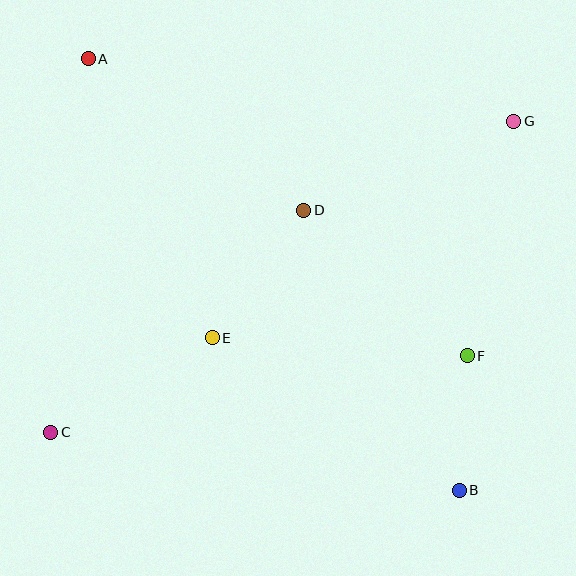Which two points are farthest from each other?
Points A and B are farthest from each other.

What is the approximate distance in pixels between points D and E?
The distance between D and E is approximately 157 pixels.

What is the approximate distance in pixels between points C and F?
The distance between C and F is approximately 424 pixels.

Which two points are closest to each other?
Points B and F are closest to each other.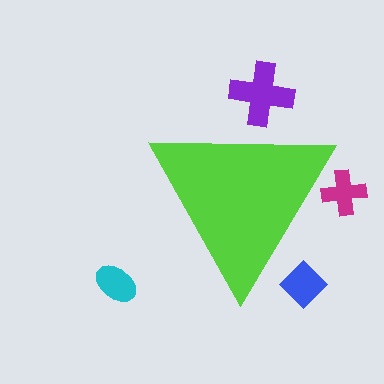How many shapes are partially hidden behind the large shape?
3 shapes are partially hidden.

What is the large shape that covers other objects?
A lime triangle.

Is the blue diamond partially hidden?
Yes, the blue diamond is partially hidden behind the lime triangle.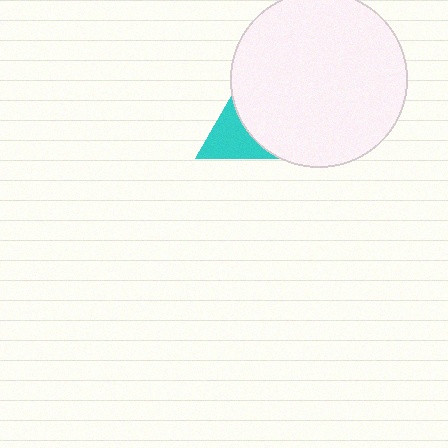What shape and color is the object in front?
The object in front is a white circle.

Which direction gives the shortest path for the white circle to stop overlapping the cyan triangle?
Moving right gives the shortest separation.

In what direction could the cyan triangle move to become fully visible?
The cyan triangle could move left. That would shift it out from behind the white circle entirely.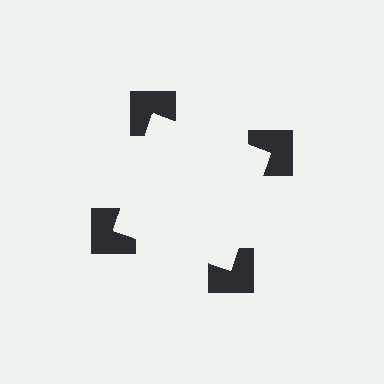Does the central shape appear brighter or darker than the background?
It typically appears slightly brighter than the background, even though no actual brightness change is drawn.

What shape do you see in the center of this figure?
An illusory square — its edges are inferred from the aligned wedge cuts in the notched squares, not physically drawn.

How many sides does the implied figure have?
4 sides.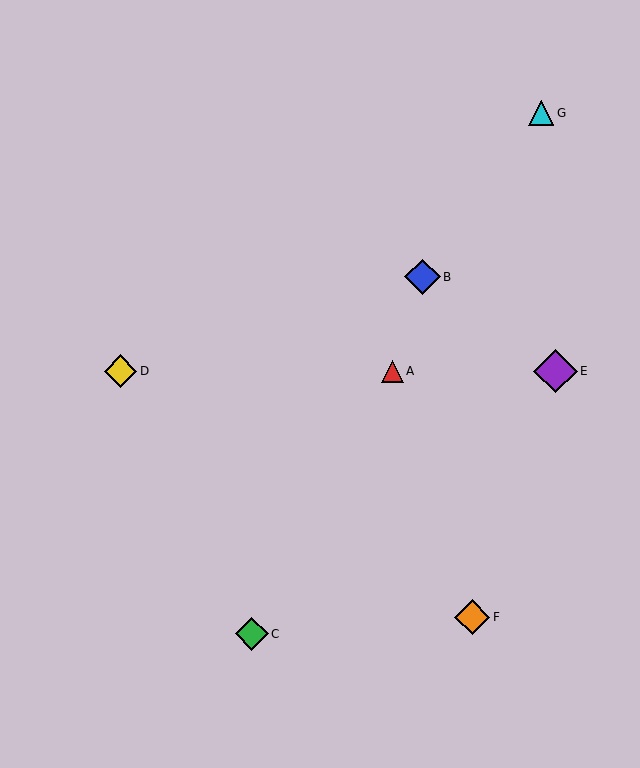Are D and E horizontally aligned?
Yes, both are at y≈371.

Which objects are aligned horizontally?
Objects A, D, E are aligned horizontally.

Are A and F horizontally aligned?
No, A is at y≈371 and F is at y≈617.